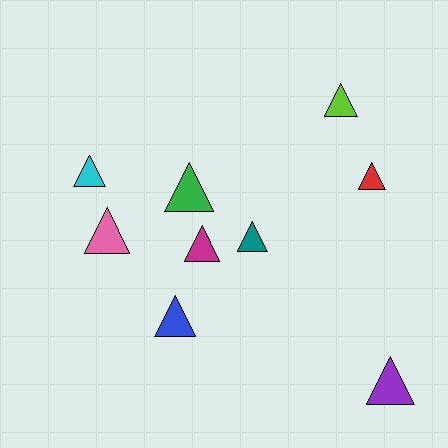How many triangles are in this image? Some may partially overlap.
There are 9 triangles.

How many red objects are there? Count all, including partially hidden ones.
There is 1 red object.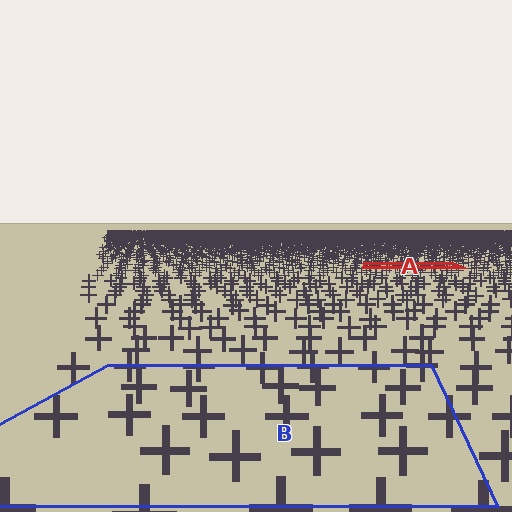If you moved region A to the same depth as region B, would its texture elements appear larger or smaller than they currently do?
They would appear larger. At a closer depth, the same texture elements are projected at a bigger on-screen size.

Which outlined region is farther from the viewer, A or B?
Region A is farther from the viewer — the texture elements inside it appear smaller and more densely packed.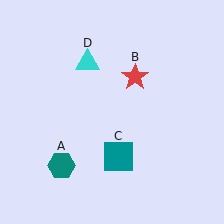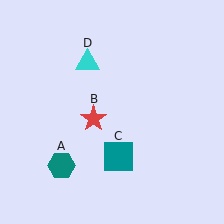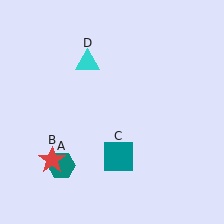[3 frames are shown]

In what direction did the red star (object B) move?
The red star (object B) moved down and to the left.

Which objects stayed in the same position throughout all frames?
Teal hexagon (object A) and teal square (object C) and cyan triangle (object D) remained stationary.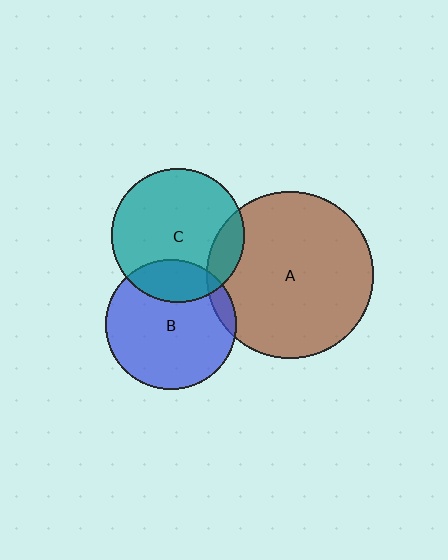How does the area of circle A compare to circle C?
Approximately 1.5 times.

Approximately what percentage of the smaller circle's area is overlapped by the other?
Approximately 20%.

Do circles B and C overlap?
Yes.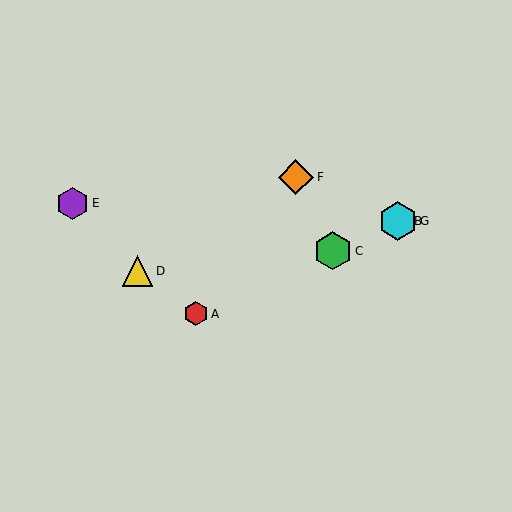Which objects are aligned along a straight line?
Objects A, B, C, G are aligned along a straight line.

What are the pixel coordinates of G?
Object G is at (398, 221).